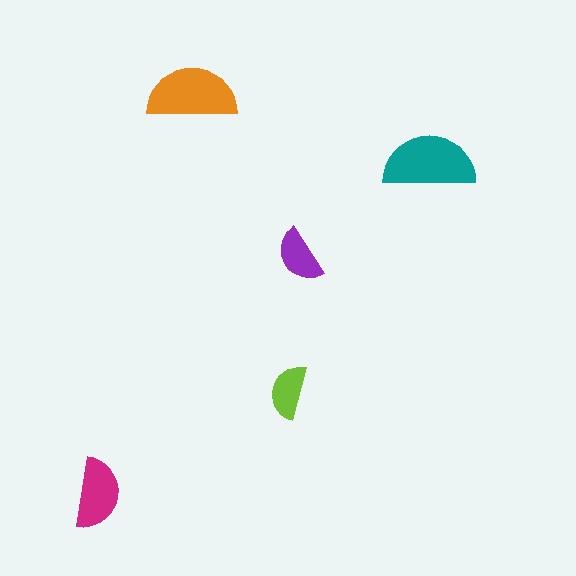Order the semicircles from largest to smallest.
the teal one, the orange one, the magenta one, the purple one, the lime one.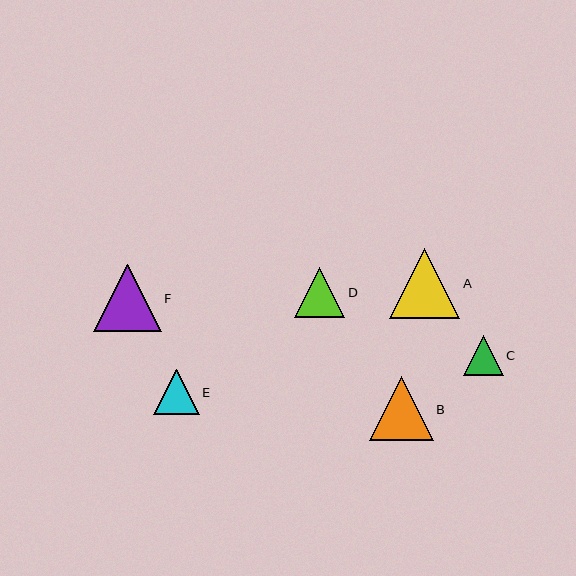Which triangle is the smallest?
Triangle C is the smallest with a size of approximately 40 pixels.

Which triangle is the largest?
Triangle A is the largest with a size of approximately 70 pixels.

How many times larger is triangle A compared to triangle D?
Triangle A is approximately 1.4 times the size of triangle D.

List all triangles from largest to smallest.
From largest to smallest: A, F, B, D, E, C.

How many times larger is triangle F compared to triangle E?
Triangle F is approximately 1.5 times the size of triangle E.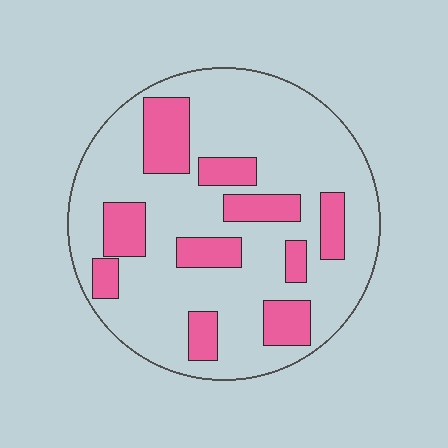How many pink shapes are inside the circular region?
10.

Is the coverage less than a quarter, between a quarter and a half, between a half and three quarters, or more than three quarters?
Between a quarter and a half.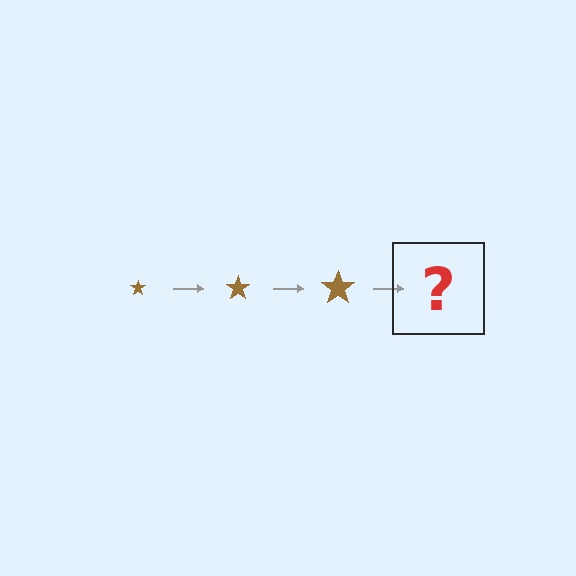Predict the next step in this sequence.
The next step is a brown star, larger than the previous one.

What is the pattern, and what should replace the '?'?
The pattern is that the star gets progressively larger each step. The '?' should be a brown star, larger than the previous one.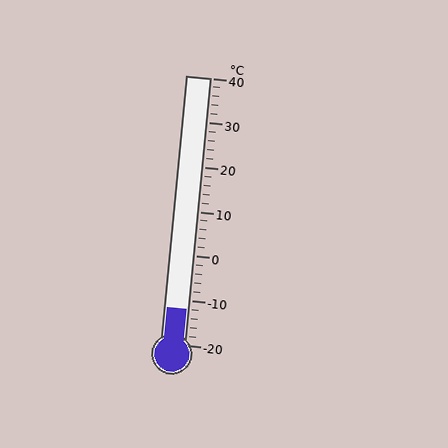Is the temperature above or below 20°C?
The temperature is below 20°C.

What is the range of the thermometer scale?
The thermometer scale ranges from -20°C to 40°C.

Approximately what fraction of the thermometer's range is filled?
The thermometer is filled to approximately 15% of its range.